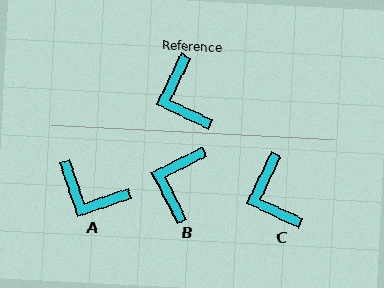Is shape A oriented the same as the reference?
No, it is off by about 44 degrees.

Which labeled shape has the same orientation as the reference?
C.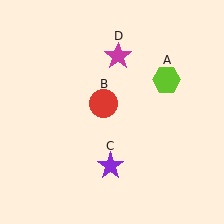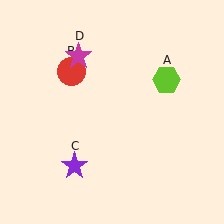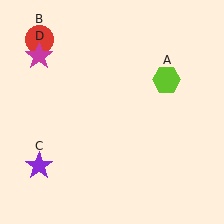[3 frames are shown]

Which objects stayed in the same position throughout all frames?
Lime hexagon (object A) remained stationary.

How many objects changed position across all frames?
3 objects changed position: red circle (object B), purple star (object C), magenta star (object D).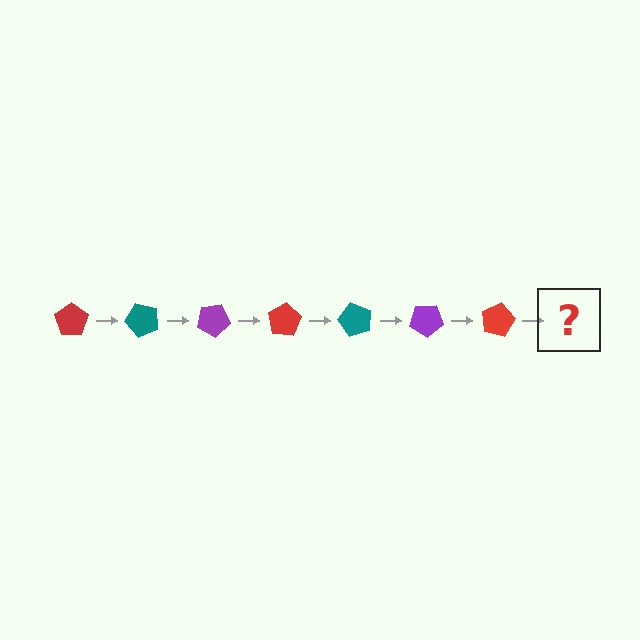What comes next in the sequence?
The next element should be a teal pentagon, rotated 350 degrees from the start.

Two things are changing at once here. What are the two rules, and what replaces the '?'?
The two rules are that it rotates 50 degrees each step and the color cycles through red, teal, and purple. The '?' should be a teal pentagon, rotated 350 degrees from the start.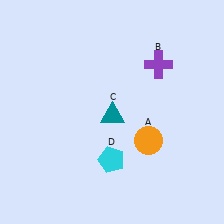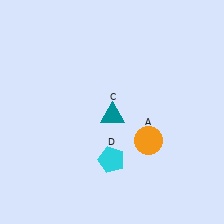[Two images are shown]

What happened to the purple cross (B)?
The purple cross (B) was removed in Image 2. It was in the top-right area of Image 1.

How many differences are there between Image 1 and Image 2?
There is 1 difference between the two images.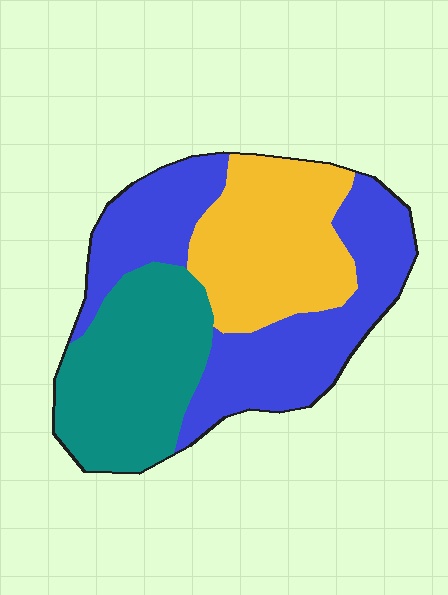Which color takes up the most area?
Blue, at roughly 40%.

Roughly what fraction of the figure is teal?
Teal takes up between a sixth and a third of the figure.